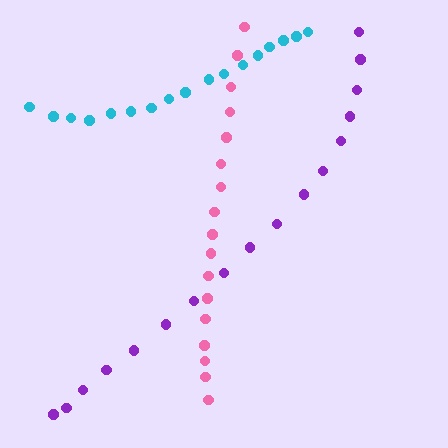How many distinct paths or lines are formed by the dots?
There are 3 distinct paths.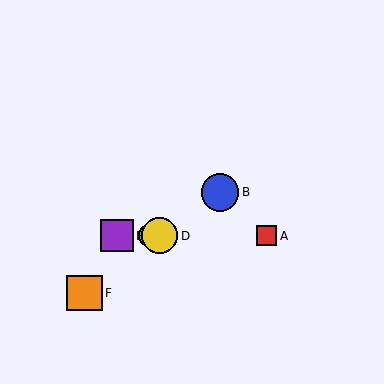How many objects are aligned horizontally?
4 objects (A, C, D, E) are aligned horizontally.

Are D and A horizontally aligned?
Yes, both are at y≈236.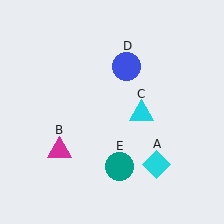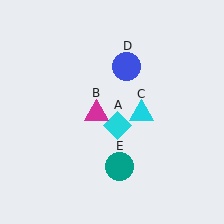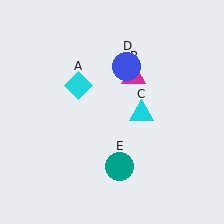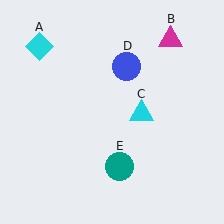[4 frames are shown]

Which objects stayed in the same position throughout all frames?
Cyan triangle (object C) and blue circle (object D) and teal circle (object E) remained stationary.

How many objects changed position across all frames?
2 objects changed position: cyan diamond (object A), magenta triangle (object B).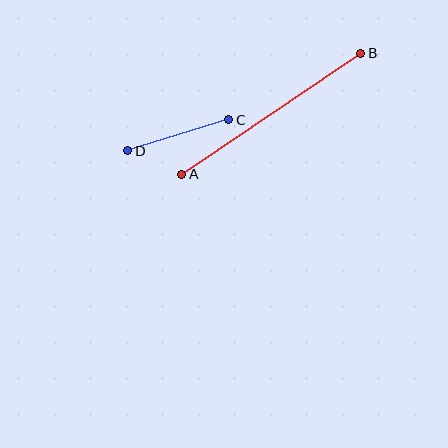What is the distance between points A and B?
The distance is approximately 216 pixels.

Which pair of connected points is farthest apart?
Points A and B are farthest apart.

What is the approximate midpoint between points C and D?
The midpoint is at approximately (178, 135) pixels.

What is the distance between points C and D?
The distance is approximately 106 pixels.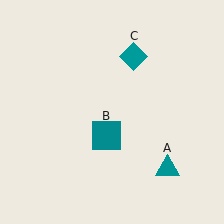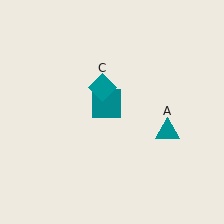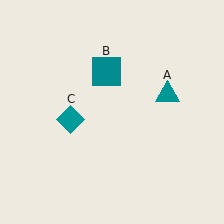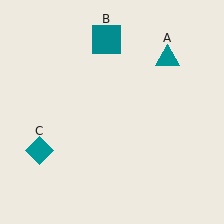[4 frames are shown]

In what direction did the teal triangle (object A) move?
The teal triangle (object A) moved up.